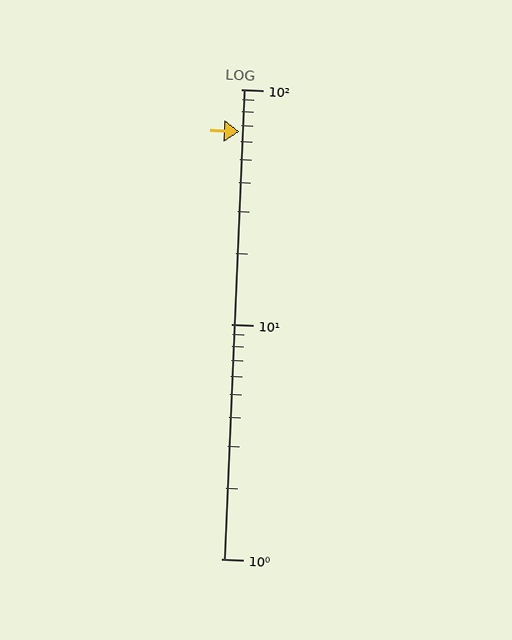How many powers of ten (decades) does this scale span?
The scale spans 2 decades, from 1 to 100.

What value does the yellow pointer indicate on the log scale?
The pointer indicates approximately 66.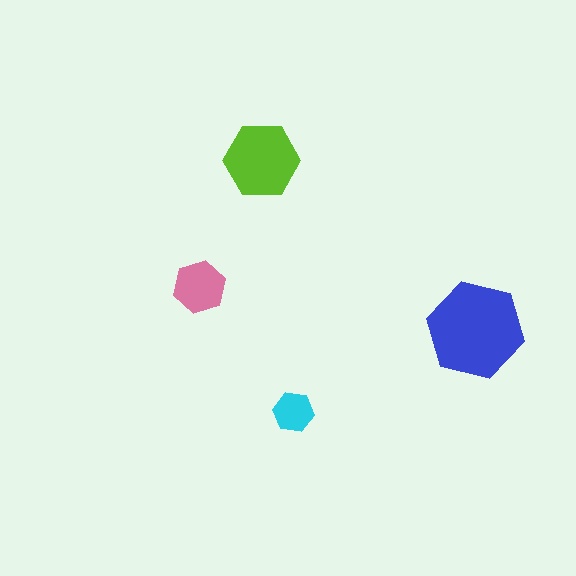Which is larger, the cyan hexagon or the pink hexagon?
The pink one.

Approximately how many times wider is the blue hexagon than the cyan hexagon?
About 2.5 times wider.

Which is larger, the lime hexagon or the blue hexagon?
The blue one.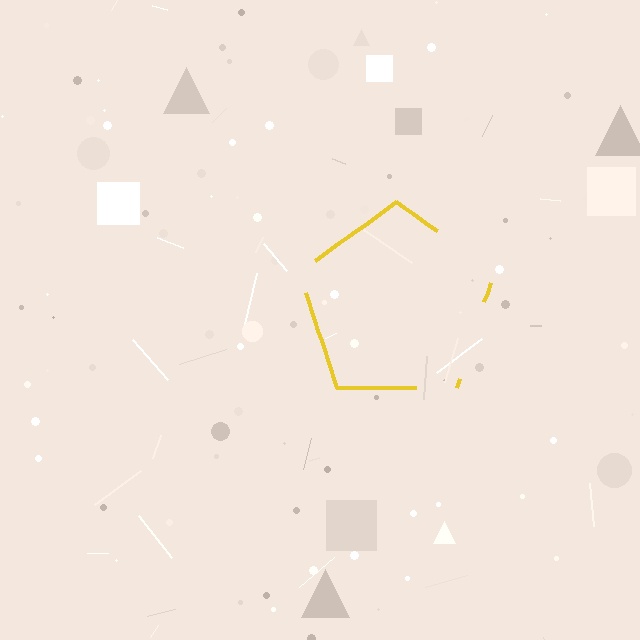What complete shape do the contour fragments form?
The contour fragments form a pentagon.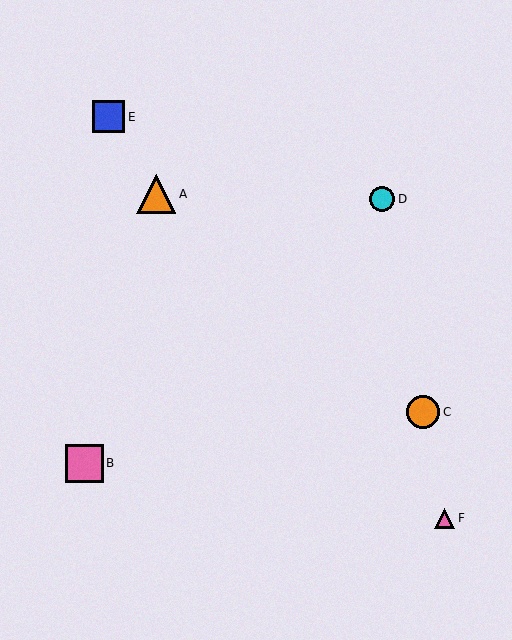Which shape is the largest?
The orange triangle (labeled A) is the largest.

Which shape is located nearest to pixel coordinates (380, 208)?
The cyan circle (labeled D) at (382, 199) is nearest to that location.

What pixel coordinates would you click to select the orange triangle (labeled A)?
Click at (156, 194) to select the orange triangle A.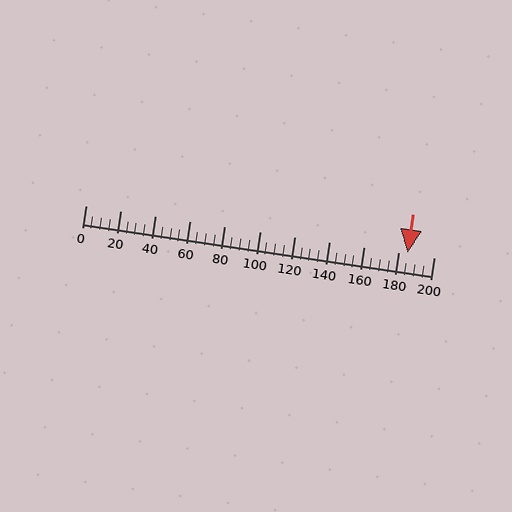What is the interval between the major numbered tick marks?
The major tick marks are spaced 20 units apart.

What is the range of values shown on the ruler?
The ruler shows values from 0 to 200.